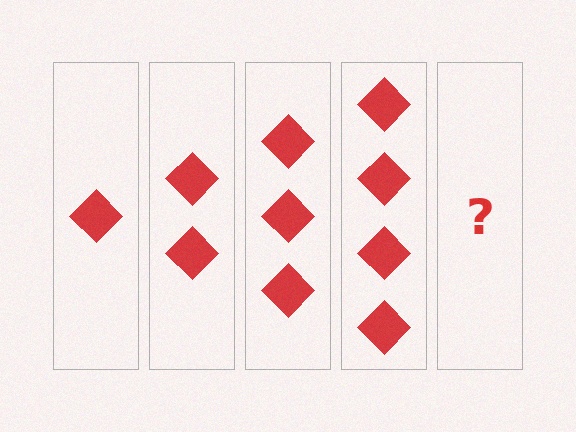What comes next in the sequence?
The next element should be 5 diamonds.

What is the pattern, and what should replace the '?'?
The pattern is that each step adds one more diamond. The '?' should be 5 diamonds.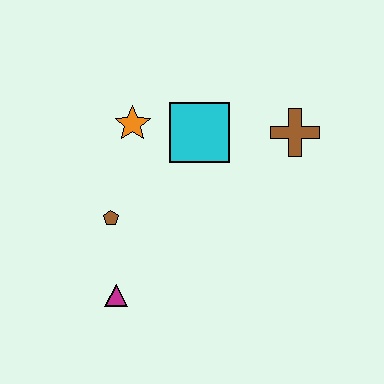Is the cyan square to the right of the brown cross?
No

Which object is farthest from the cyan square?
The magenta triangle is farthest from the cyan square.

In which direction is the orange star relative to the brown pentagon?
The orange star is above the brown pentagon.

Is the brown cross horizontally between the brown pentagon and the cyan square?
No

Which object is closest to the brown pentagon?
The magenta triangle is closest to the brown pentagon.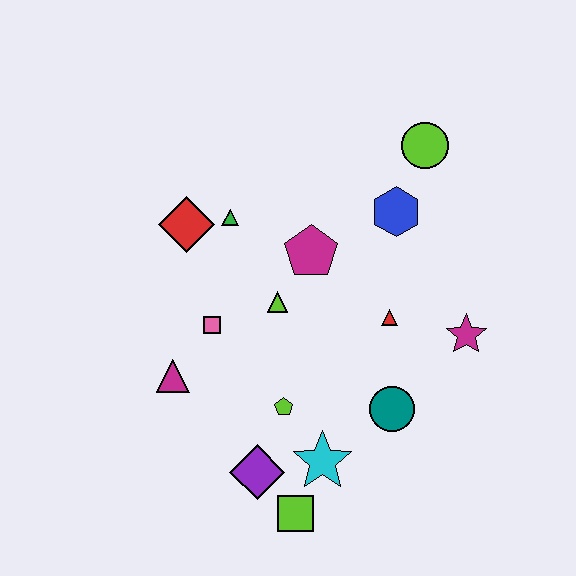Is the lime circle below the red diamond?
No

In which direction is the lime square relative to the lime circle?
The lime square is below the lime circle.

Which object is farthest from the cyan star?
The lime circle is farthest from the cyan star.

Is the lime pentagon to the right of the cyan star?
No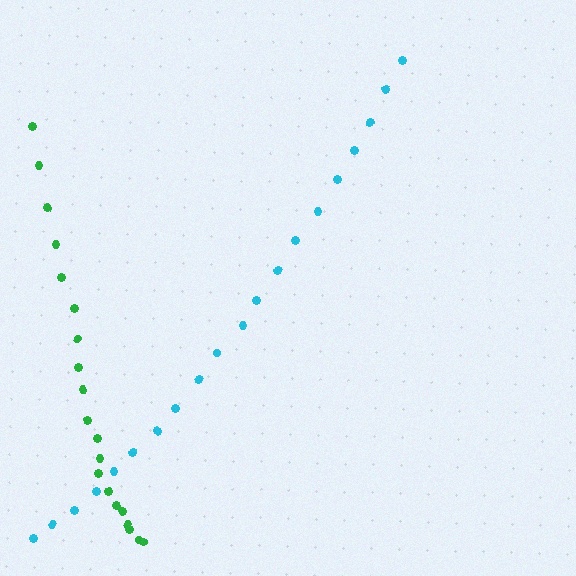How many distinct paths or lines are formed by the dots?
There are 2 distinct paths.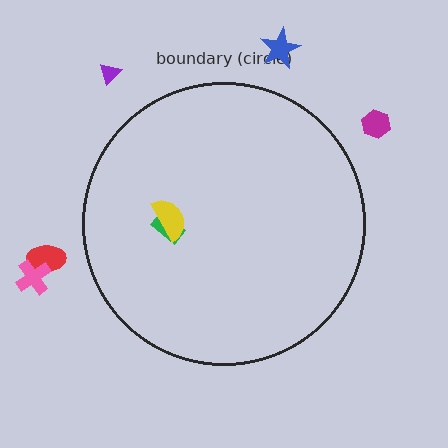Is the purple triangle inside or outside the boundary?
Outside.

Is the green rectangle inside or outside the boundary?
Inside.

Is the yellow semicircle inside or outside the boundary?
Inside.